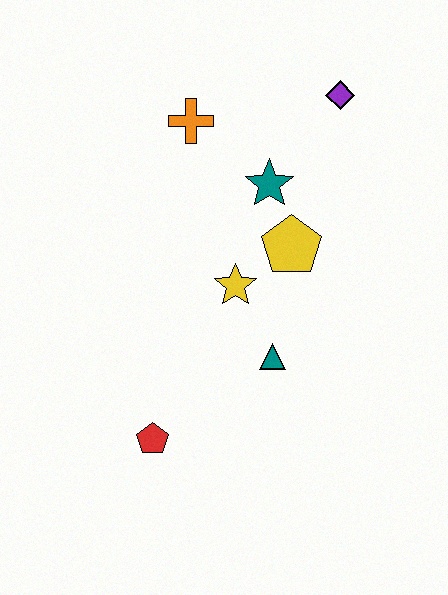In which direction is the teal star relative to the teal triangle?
The teal star is above the teal triangle.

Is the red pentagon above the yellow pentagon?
No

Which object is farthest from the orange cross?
The red pentagon is farthest from the orange cross.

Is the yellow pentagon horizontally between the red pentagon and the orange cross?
No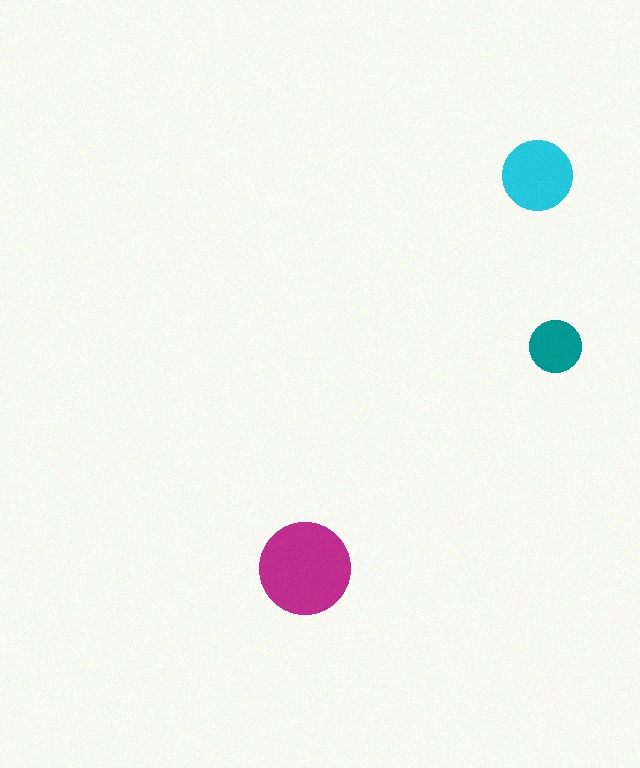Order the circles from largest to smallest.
the magenta one, the cyan one, the teal one.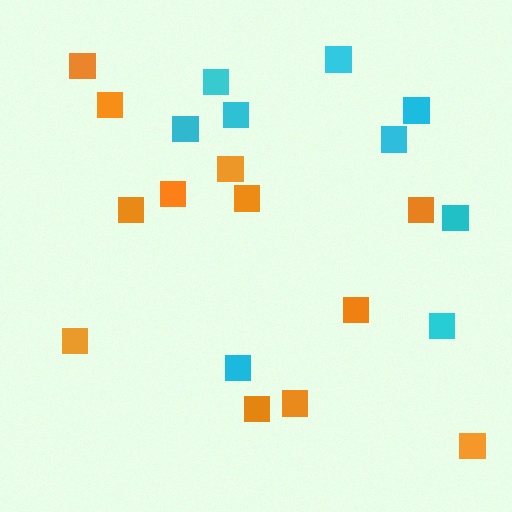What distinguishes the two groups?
There are 2 groups: one group of orange squares (12) and one group of cyan squares (9).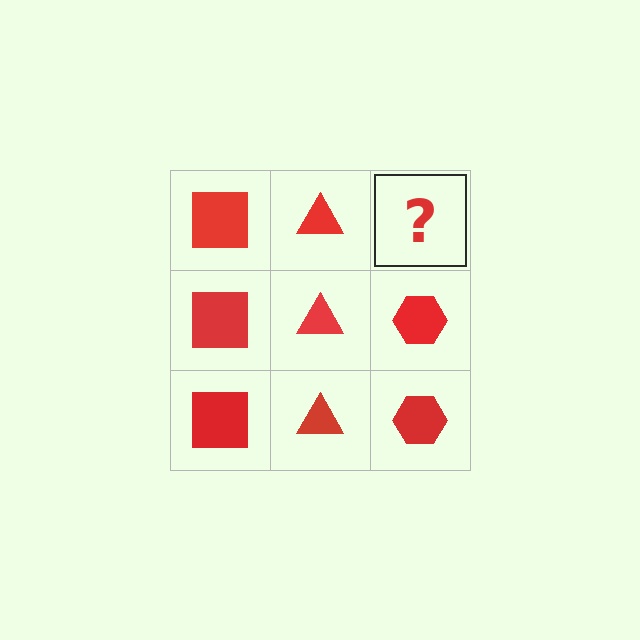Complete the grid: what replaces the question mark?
The question mark should be replaced with a red hexagon.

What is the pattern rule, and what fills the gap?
The rule is that each column has a consistent shape. The gap should be filled with a red hexagon.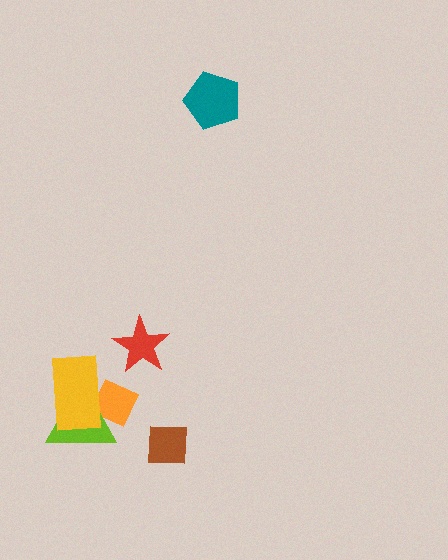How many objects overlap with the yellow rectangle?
2 objects overlap with the yellow rectangle.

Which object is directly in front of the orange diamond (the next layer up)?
The lime triangle is directly in front of the orange diamond.